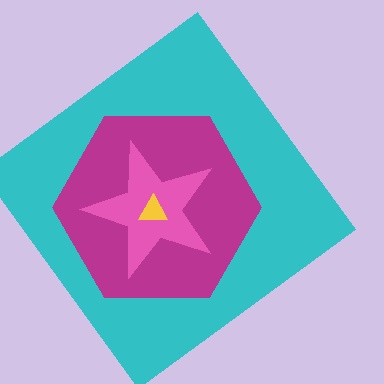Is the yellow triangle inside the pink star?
Yes.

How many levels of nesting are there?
4.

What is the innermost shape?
The yellow triangle.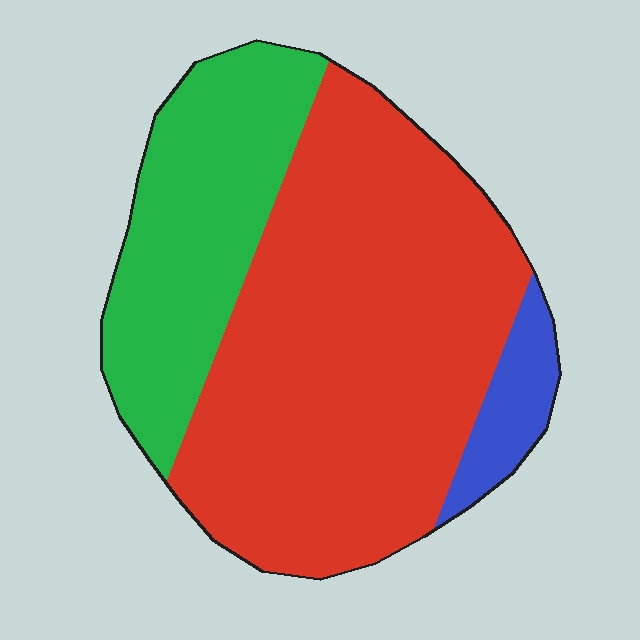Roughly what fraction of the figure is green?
Green takes up about one quarter (1/4) of the figure.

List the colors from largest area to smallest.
From largest to smallest: red, green, blue.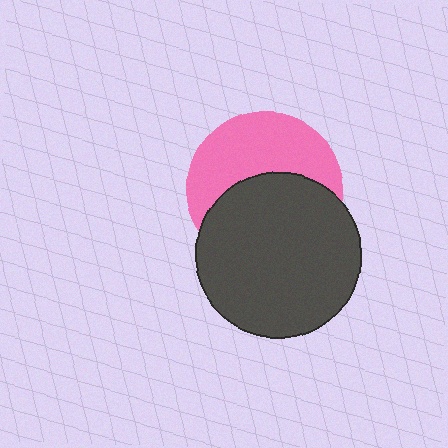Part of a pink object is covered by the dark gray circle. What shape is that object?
It is a circle.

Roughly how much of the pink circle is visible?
About half of it is visible (roughly 48%).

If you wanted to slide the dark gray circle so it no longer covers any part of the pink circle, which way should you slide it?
Slide it down — that is the most direct way to separate the two shapes.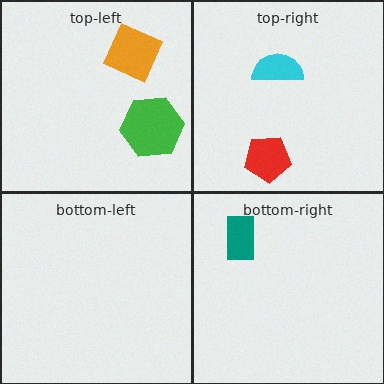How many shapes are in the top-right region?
2.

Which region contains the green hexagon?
The top-left region.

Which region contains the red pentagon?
The top-right region.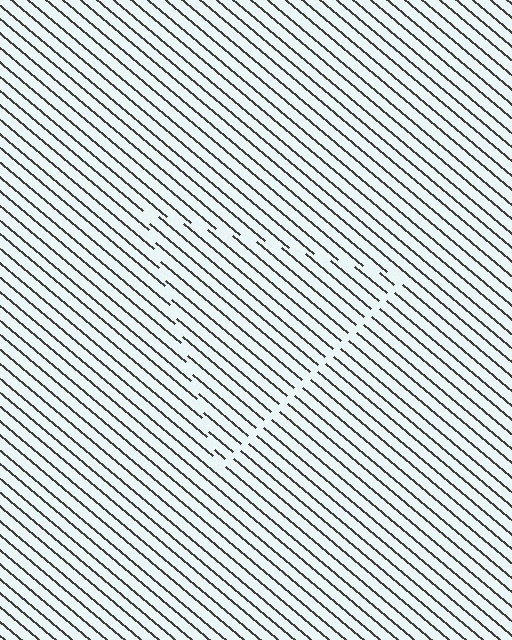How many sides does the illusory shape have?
3 sides — the line-ends trace a triangle.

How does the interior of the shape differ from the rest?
The interior of the shape contains the same grating, shifted by half a period — the contour is defined by the phase discontinuity where line-ends from the inner and outer gratings abut.